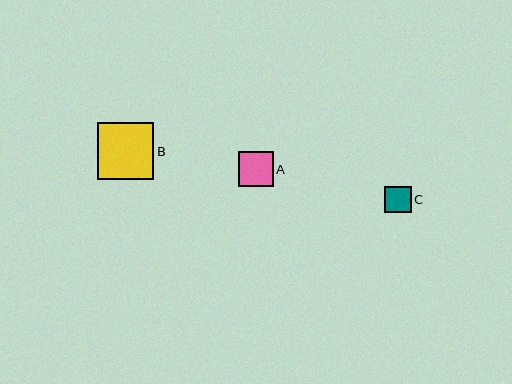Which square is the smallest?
Square C is the smallest with a size of approximately 26 pixels.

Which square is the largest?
Square B is the largest with a size of approximately 56 pixels.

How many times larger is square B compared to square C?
Square B is approximately 2.1 times the size of square C.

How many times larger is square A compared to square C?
Square A is approximately 1.3 times the size of square C.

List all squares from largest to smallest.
From largest to smallest: B, A, C.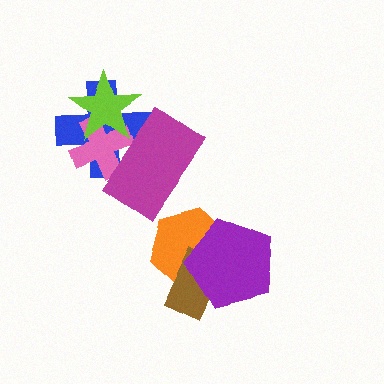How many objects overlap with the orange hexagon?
2 objects overlap with the orange hexagon.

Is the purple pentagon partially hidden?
No, no other shape covers it.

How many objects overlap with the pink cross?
3 objects overlap with the pink cross.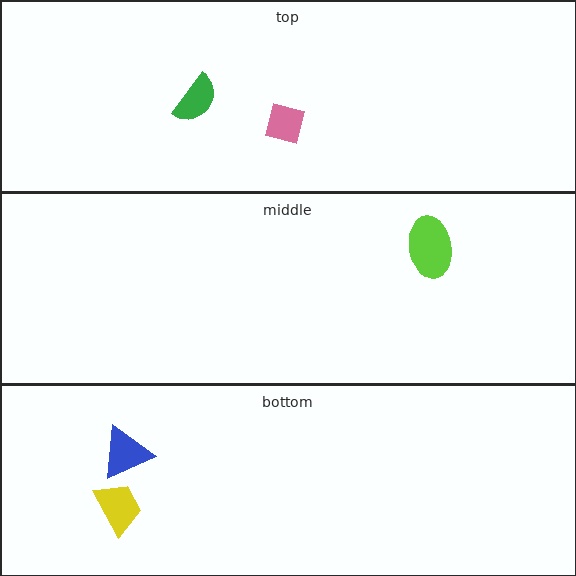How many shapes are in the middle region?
1.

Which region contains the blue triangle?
The bottom region.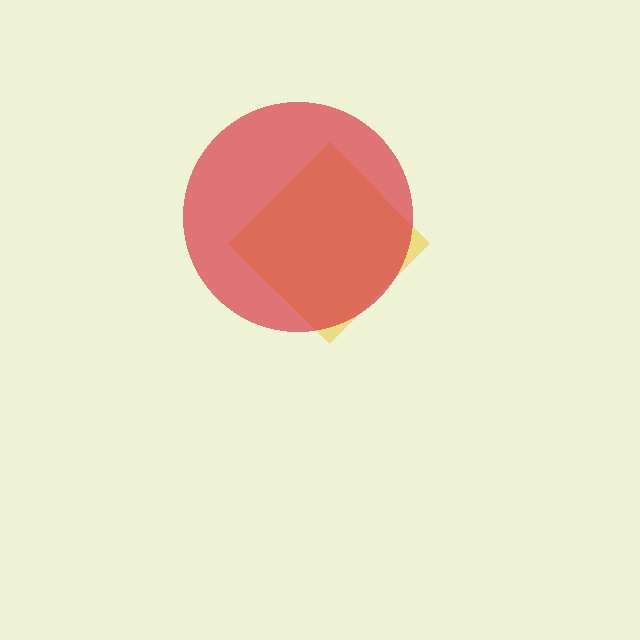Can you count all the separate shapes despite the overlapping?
Yes, there are 2 separate shapes.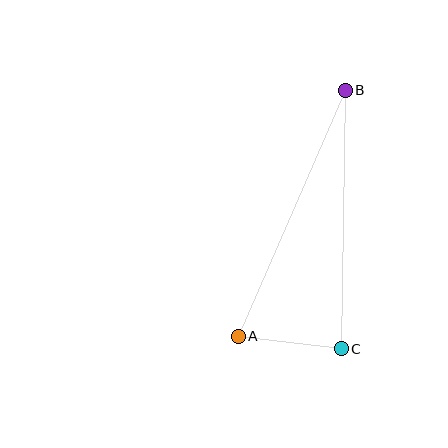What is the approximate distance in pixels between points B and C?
The distance between B and C is approximately 259 pixels.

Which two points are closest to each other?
Points A and C are closest to each other.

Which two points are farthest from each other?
Points A and B are farthest from each other.